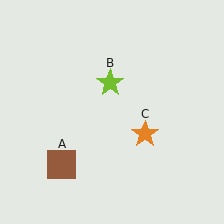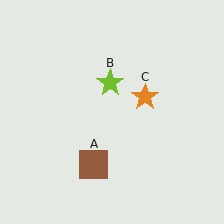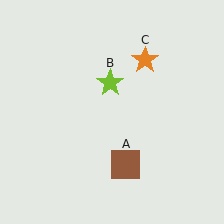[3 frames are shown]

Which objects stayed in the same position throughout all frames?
Lime star (object B) remained stationary.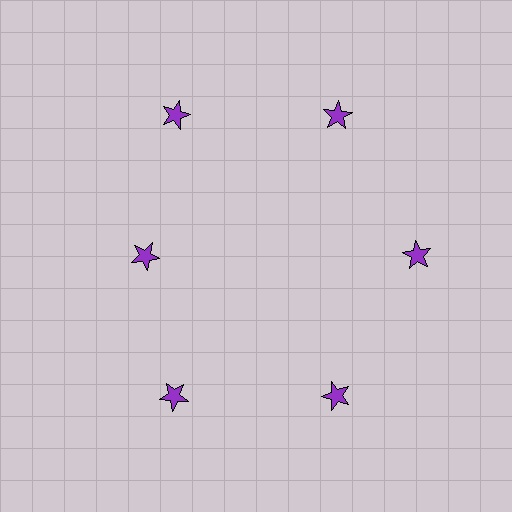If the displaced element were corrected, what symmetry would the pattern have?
It would have 6-fold rotational symmetry — the pattern would map onto itself every 60 degrees.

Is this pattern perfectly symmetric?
No. The 6 purple stars are arranged in a ring, but one element near the 9 o'clock position is pulled inward toward the center, breaking the 6-fold rotational symmetry.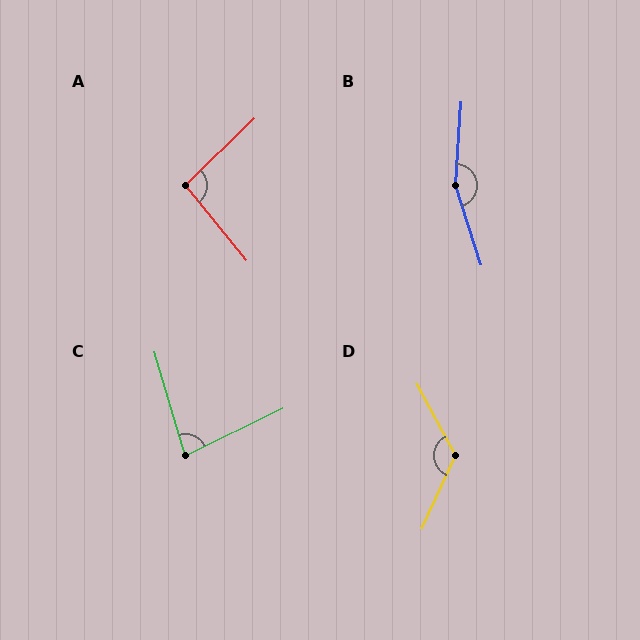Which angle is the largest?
B, at approximately 158 degrees.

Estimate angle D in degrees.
Approximately 127 degrees.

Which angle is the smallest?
C, at approximately 80 degrees.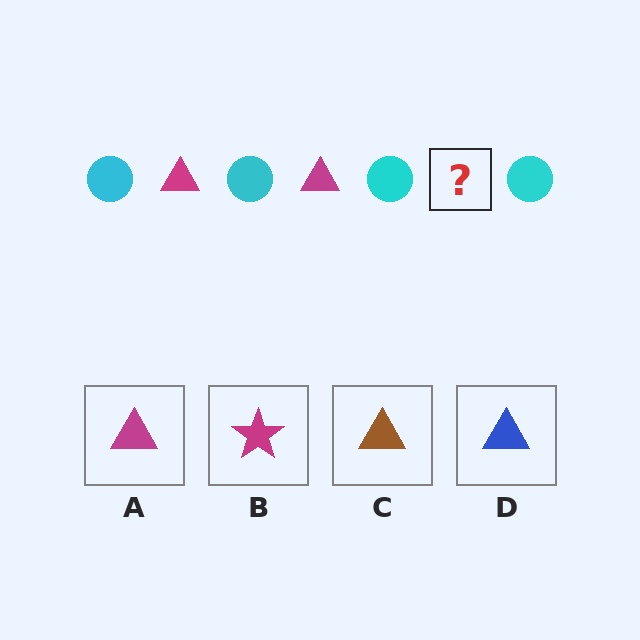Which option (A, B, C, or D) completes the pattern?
A.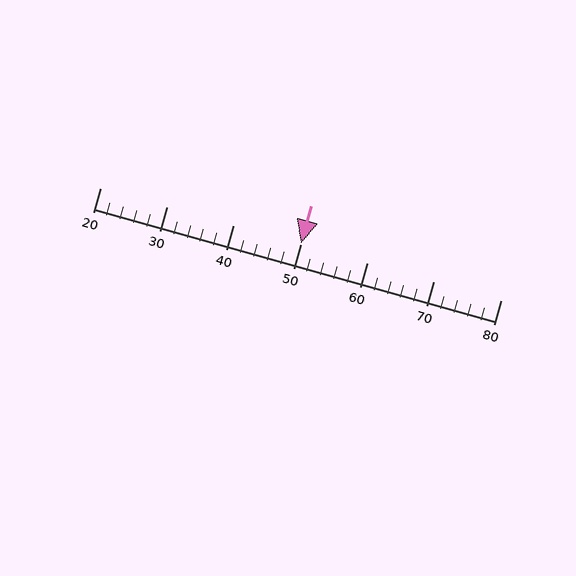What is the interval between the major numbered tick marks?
The major tick marks are spaced 10 units apart.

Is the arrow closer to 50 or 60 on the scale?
The arrow is closer to 50.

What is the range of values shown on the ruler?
The ruler shows values from 20 to 80.